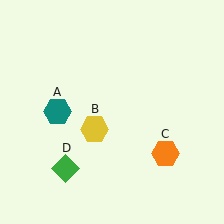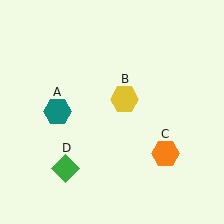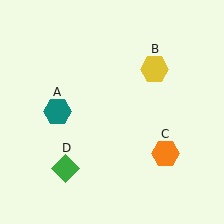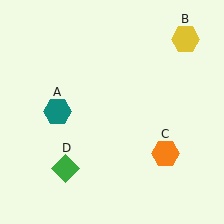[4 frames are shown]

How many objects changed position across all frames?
1 object changed position: yellow hexagon (object B).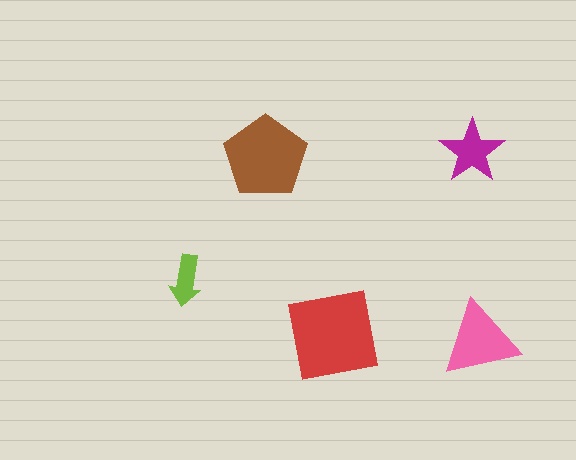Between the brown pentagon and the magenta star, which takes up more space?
The brown pentagon.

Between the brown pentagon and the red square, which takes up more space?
The red square.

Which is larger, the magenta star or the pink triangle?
The pink triangle.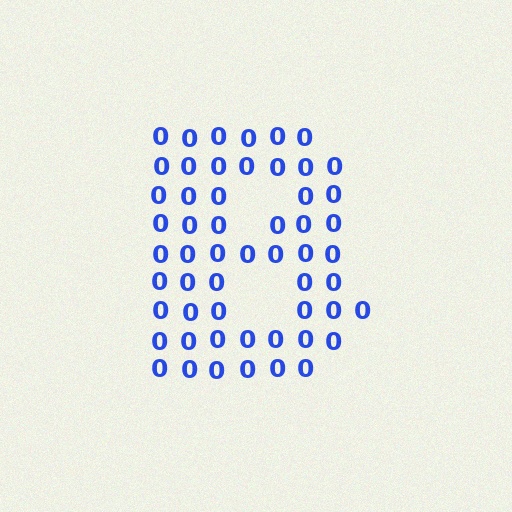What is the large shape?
The large shape is the letter B.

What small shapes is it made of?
It is made of small digit 0's.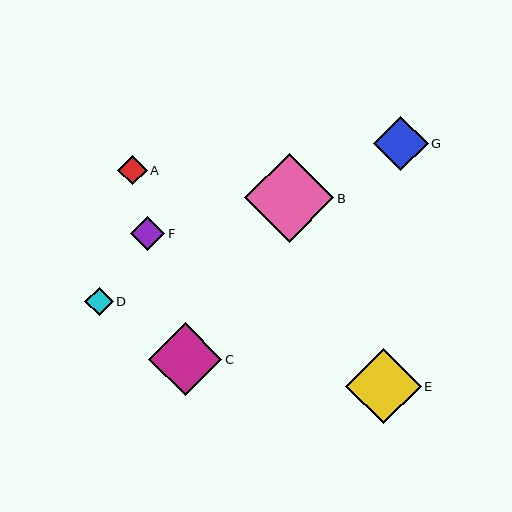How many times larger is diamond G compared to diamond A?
Diamond G is approximately 1.9 times the size of diamond A.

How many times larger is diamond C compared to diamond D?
Diamond C is approximately 2.6 times the size of diamond D.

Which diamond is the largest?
Diamond B is the largest with a size of approximately 89 pixels.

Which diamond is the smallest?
Diamond D is the smallest with a size of approximately 29 pixels.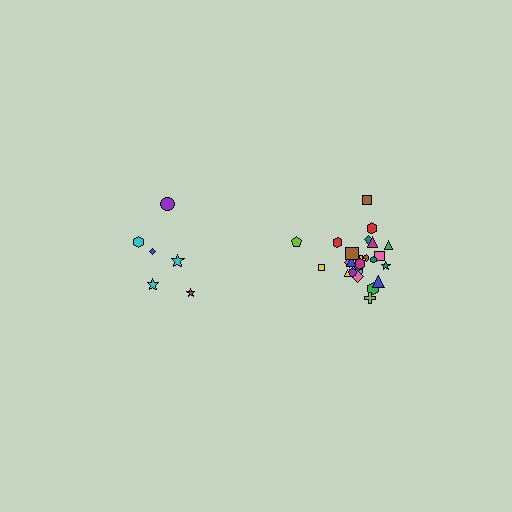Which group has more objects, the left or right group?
The right group.